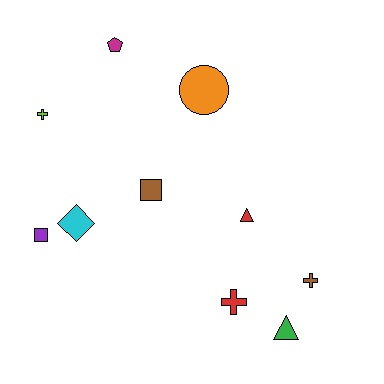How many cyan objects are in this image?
There is 1 cyan object.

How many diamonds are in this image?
There is 1 diamond.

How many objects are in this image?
There are 10 objects.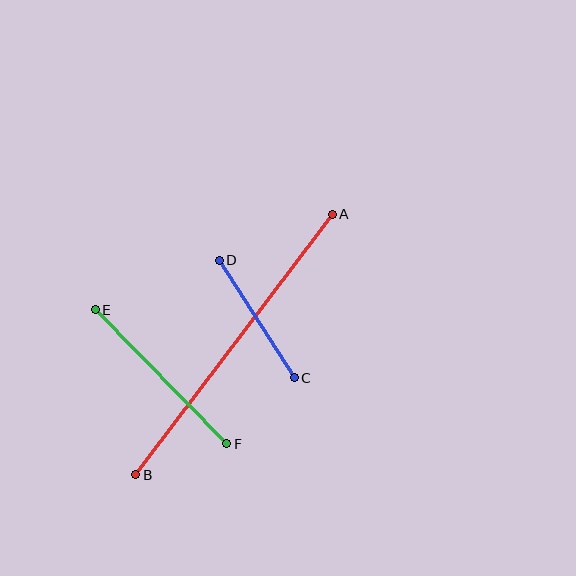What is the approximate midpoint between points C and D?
The midpoint is at approximately (257, 319) pixels.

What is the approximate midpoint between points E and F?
The midpoint is at approximately (161, 377) pixels.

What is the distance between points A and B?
The distance is approximately 326 pixels.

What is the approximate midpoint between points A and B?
The midpoint is at approximately (234, 344) pixels.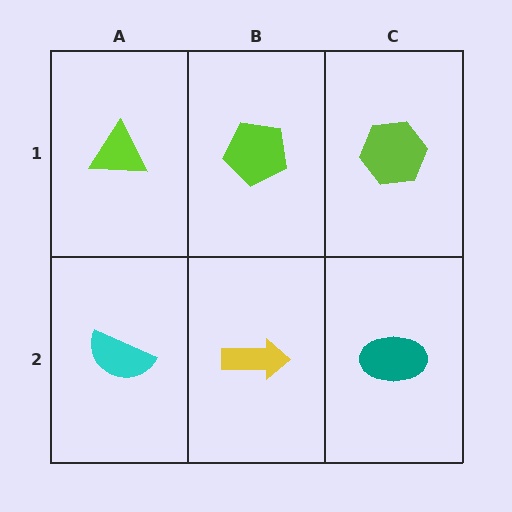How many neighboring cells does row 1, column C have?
2.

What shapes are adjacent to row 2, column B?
A lime pentagon (row 1, column B), a cyan semicircle (row 2, column A), a teal ellipse (row 2, column C).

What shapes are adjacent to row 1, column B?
A yellow arrow (row 2, column B), a lime triangle (row 1, column A), a lime hexagon (row 1, column C).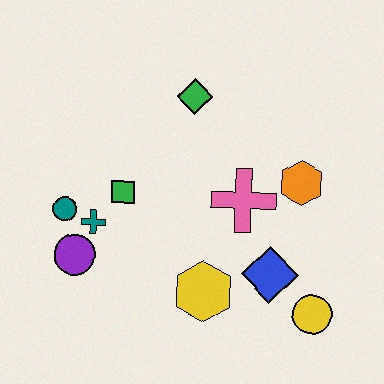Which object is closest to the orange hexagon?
The pink cross is closest to the orange hexagon.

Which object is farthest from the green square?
The yellow circle is farthest from the green square.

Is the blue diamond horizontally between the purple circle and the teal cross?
No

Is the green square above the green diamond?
No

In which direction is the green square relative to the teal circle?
The green square is to the right of the teal circle.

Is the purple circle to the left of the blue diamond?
Yes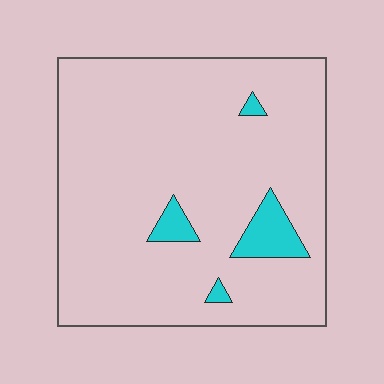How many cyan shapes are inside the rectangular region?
4.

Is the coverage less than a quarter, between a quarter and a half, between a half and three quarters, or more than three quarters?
Less than a quarter.